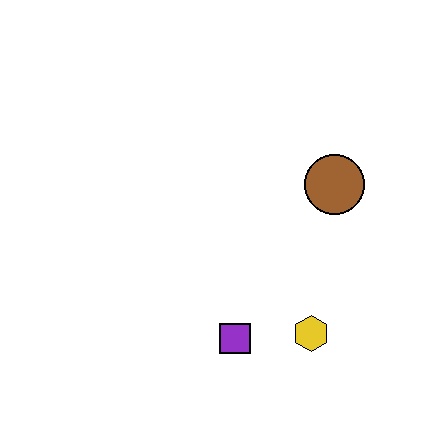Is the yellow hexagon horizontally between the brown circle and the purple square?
Yes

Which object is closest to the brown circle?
The yellow hexagon is closest to the brown circle.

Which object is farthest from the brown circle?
The purple square is farthest from the brown circle.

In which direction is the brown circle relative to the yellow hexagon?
The brown circle is above the yellow hexagon.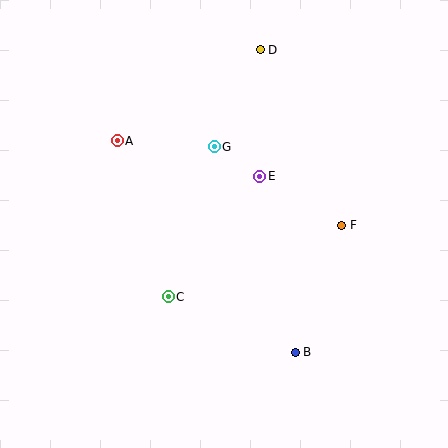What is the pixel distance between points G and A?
The distance between G and A is 97 pixels.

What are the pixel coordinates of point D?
Point D is at (260, 50).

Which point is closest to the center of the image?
Point E at (260, 176) is closest to the center.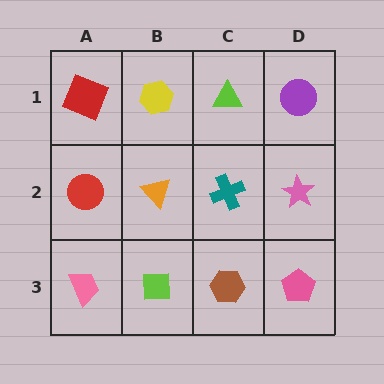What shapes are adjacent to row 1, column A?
A red circle (row 2, column A), a yellow hexagon (row 1, column B).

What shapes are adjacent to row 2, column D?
A purple circle (row 1, column D), a pink pentagon (row 3, column D), a teal cross (row 2, column C).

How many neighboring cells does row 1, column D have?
2.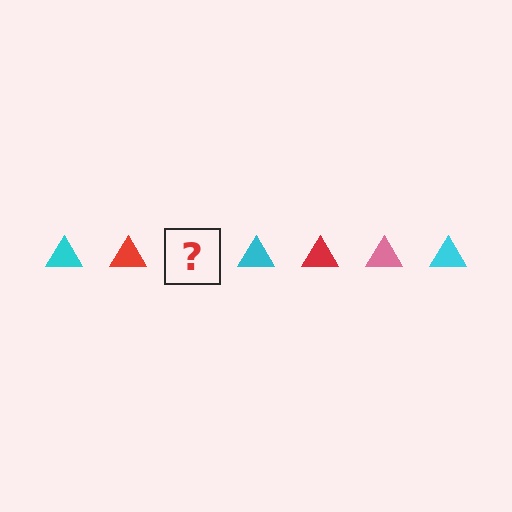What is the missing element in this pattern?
The missing element is a pink triangle.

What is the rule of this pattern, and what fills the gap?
The rule is that the pattern cycles through cyan, red, pink triangles. The gap should be filled with a pink triangle.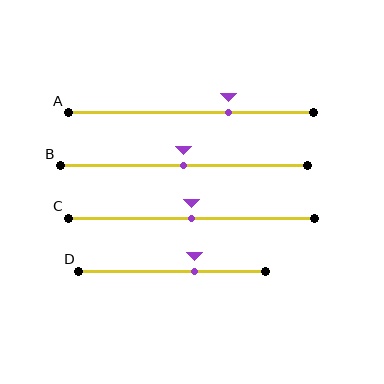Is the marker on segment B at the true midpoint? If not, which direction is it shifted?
Yes, the marker on segment B is at the true midpoint.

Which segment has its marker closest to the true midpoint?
Segment B has its marker closest to the true midpoint.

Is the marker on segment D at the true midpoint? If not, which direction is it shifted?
No, the marker on segment D is shifted to the right by about 12% of the segment length.